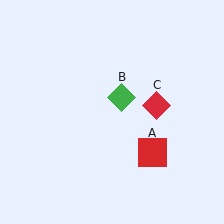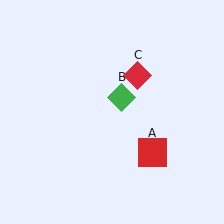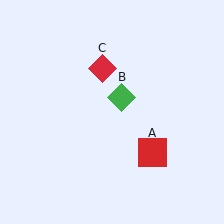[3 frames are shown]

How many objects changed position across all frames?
1 object changed position: red diamond (object C).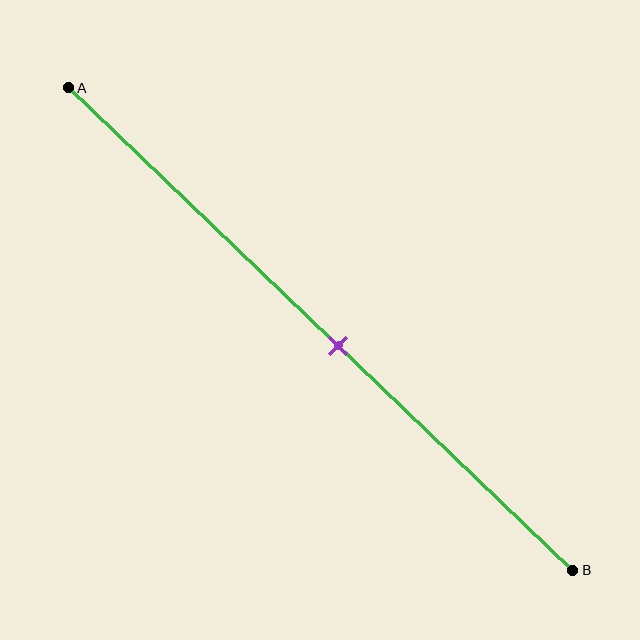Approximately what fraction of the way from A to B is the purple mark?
The purple mark is approximately 55% of the way from A to B.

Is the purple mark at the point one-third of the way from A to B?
No, the mark is at about 55% from A, not at the 33% one-third point.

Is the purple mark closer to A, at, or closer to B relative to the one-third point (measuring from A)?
The purple mark is closer to point B than the one-third point of segment AB.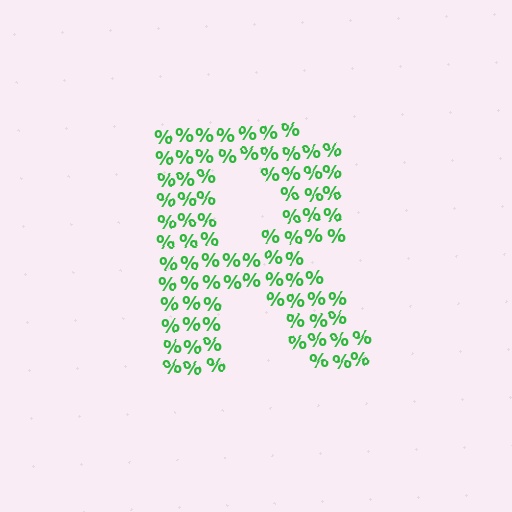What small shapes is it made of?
It is made of small percent signs.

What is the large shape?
The large shape is the letter R.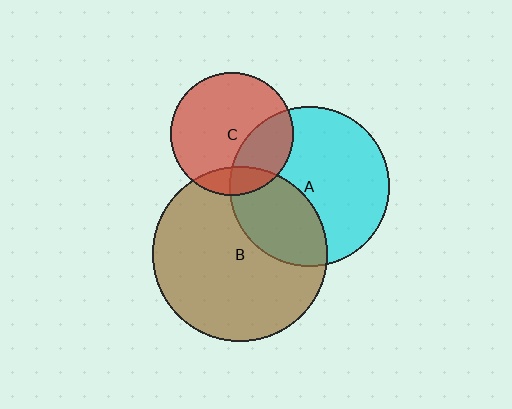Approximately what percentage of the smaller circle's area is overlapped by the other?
Approximately 15%.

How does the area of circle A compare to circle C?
Approximately 1.7 times.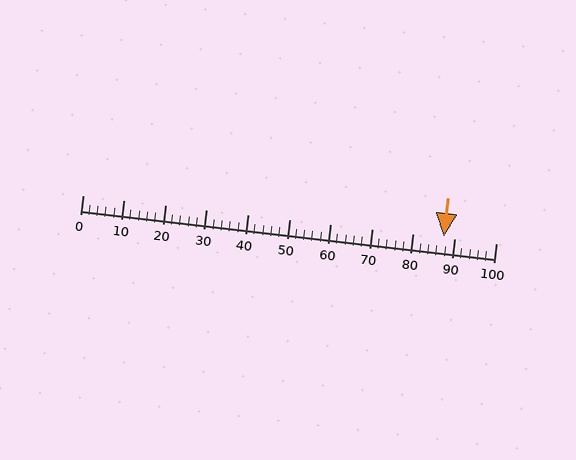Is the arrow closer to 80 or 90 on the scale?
The arrow is closer to 90.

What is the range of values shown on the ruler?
The ruler shows values from 0 to 100.